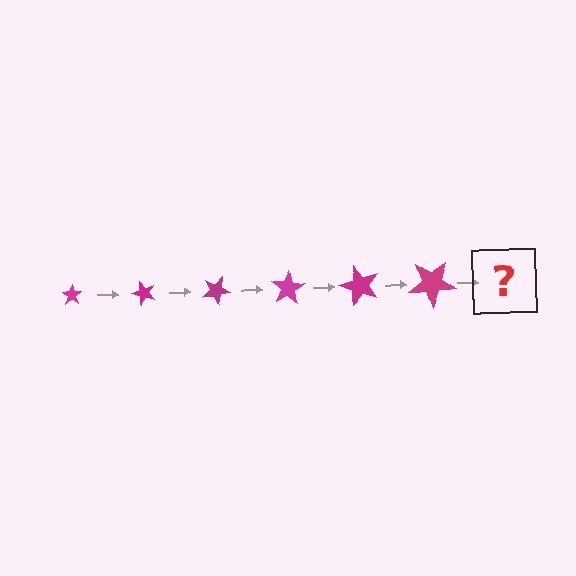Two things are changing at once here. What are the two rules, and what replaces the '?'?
The two rules are that the star grows larger each step and it rotates 50 degrees each step. The '?' should be a star, larger than the previous one and rotated 300 degrees from the start.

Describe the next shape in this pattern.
It should be a star, larger than the previous one and rotated 300 degrees from the start.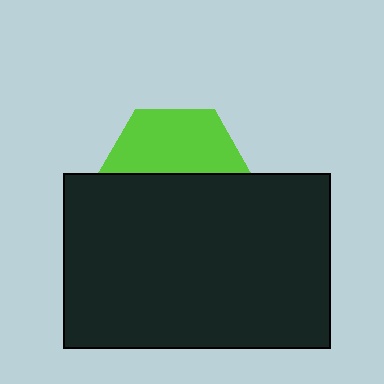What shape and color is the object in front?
The object in front is a black rectangle.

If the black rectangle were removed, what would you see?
You would see the complete lime hexagon.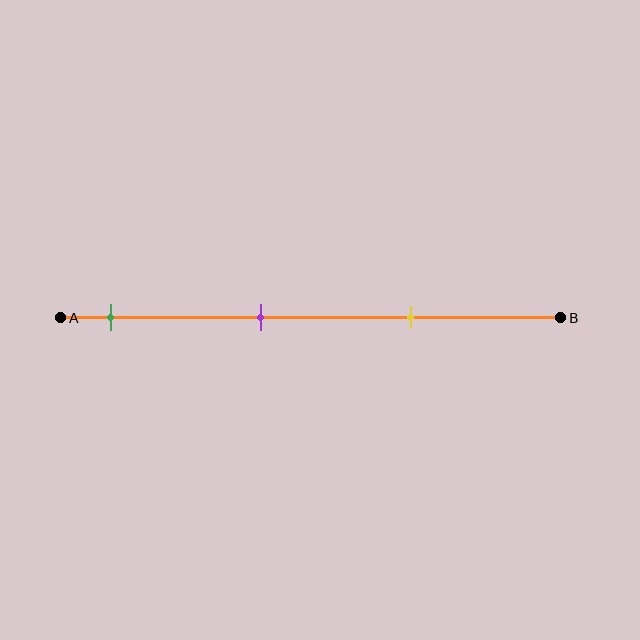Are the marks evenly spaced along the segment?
Yes, the marks are approximately evenly spaced.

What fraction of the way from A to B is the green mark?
The green mark is approximately 10% (0.1) of the way from A to B.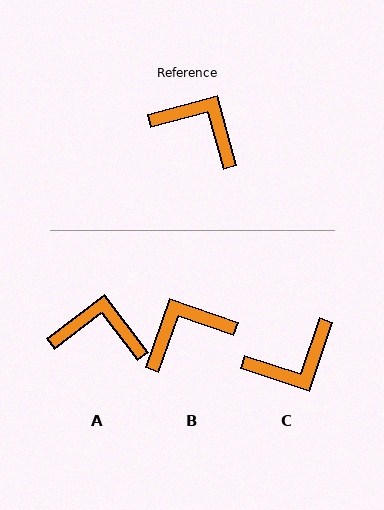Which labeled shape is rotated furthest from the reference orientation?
C, about 124 degrees away.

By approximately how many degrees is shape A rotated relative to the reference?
Approximately 22 degrees counter-clockwise.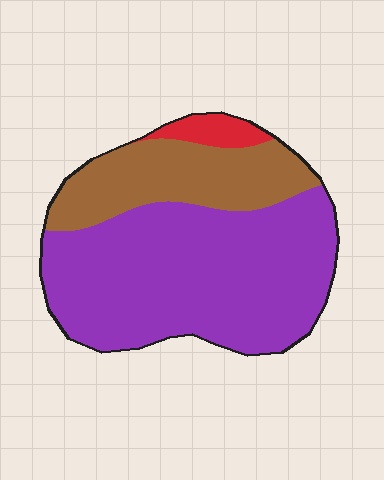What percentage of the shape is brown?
Brown takes up between a quarter and a half of the shape.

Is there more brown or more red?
Brown.